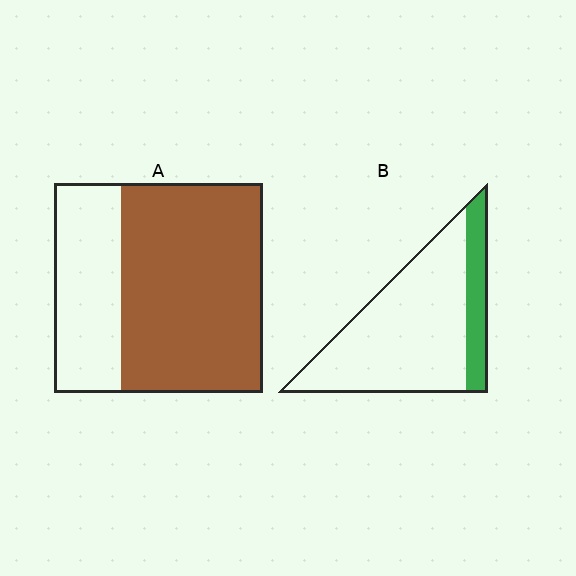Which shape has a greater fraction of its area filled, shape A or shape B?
Shape A.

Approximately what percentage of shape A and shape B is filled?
A is approximately 70% and B is approximately 20%.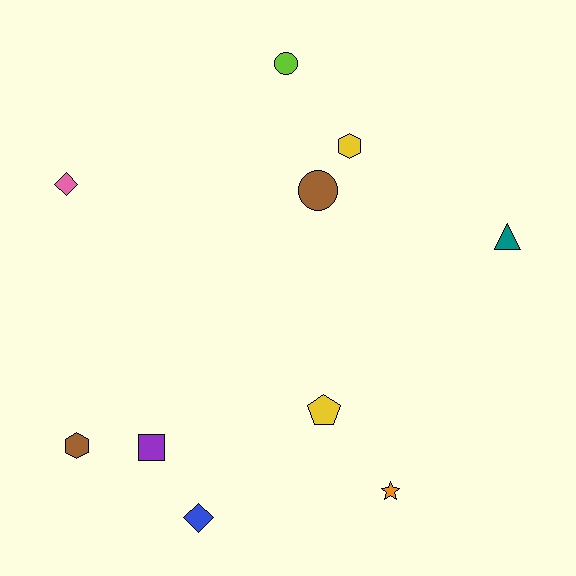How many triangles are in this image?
There is 1 triangle.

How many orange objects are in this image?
There is 1 orange object.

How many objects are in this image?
There are 10 objects.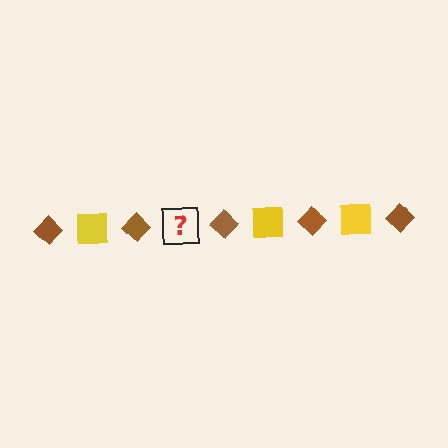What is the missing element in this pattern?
The missing element is a yellow square.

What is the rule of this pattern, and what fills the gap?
The rule is that the pattern alternates between brown diamond and yellow square. The gap should be filled with a yellow square.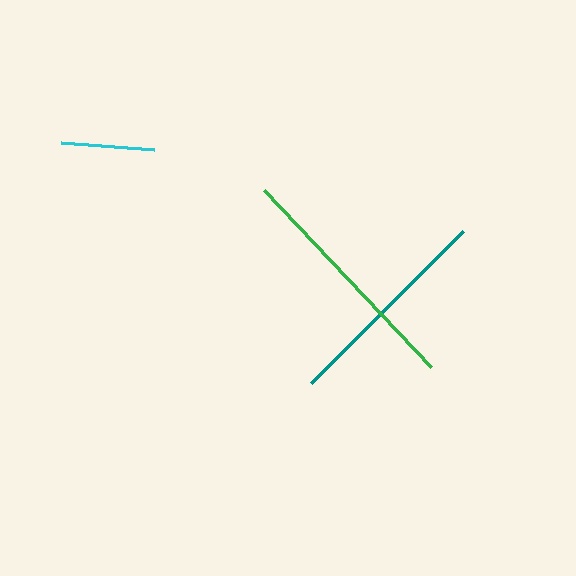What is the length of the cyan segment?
The cyan segment is approximately 94 pixels long.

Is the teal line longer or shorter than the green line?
The green line is longer than the teal line.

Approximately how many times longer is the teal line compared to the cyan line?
The teal line is approximately 2.3 times the length of the cyan line.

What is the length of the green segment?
The green segment is approximately 243 pixels long.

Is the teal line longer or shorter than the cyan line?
The teal line is longer than the cyan line.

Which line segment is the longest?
The green line is the longest at approximately 243 pixels.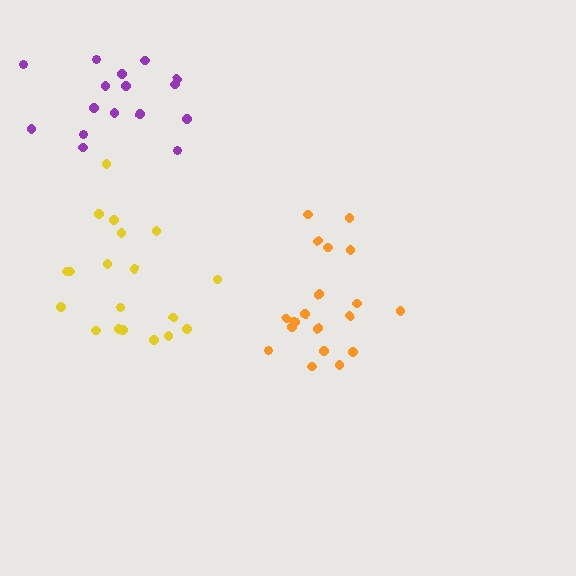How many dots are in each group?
Group 1: 19 dots, Group 2: 16 dots, Group 3: 19 dots (54 total).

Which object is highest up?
The purple cluster is topmost.